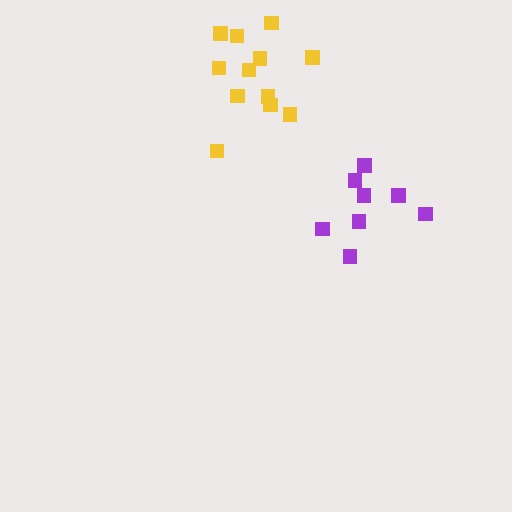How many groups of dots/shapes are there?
There are 2 groups.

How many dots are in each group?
Group 1: 9 dots, Group 2: 12 dots (21 total).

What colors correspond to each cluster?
The clusters are colored: purple, yellow.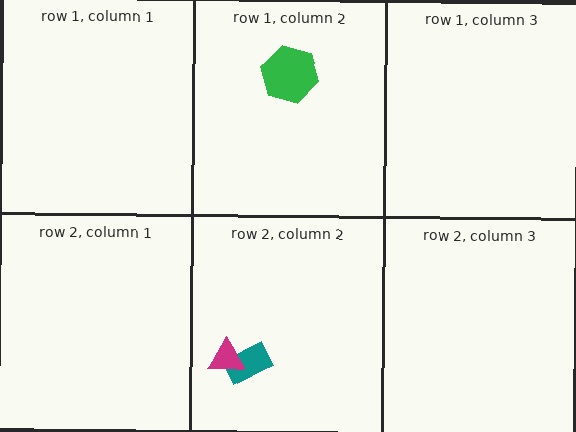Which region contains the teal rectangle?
The row 2, column 2 region.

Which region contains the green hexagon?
The row 1, column 2 region.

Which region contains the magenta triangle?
The row 2, column 2 region.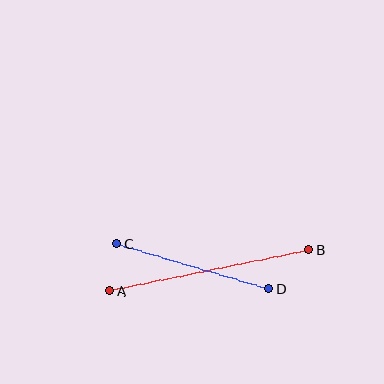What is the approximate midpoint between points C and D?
The midpoint is at approximately (193, 266) pixels.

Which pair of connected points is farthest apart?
Points A and B are farthest apart.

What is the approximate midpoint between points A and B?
The midpoint is at approximately (209, 270) pixels.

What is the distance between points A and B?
The distance is approximately 204 pixels.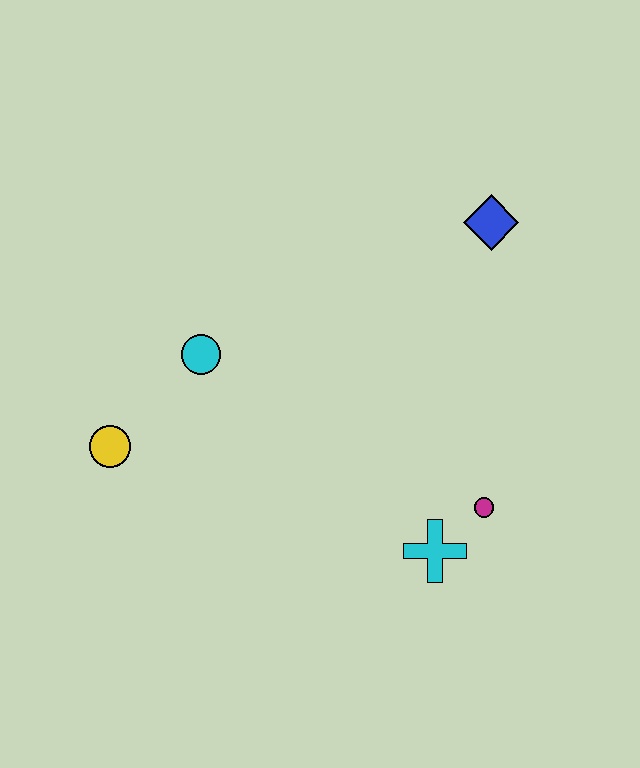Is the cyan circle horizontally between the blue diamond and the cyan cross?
No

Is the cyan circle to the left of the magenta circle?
Yes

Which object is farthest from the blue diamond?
The yellow circle is farthest from the blue diamond.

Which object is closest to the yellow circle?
The cyan circle is closest to the yellow circle.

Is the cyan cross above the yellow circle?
No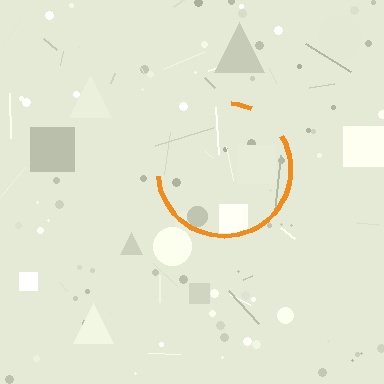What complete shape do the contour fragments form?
The contour fragments form a circle.